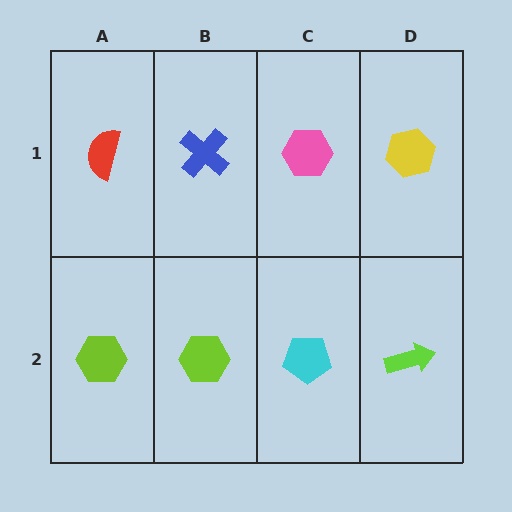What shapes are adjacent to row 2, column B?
A blue cross (row 1, column B), a lime hexagon (row 2, column A), a cyan pentagon (row 2, column C).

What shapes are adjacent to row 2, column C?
A pink hexagon (row 1, column C), a lime hexagon (row 2, column B), a lime arrow (row 2, column D).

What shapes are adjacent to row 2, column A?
A red semicircle (row 1, column A), a lime hexagon (row 2, column B).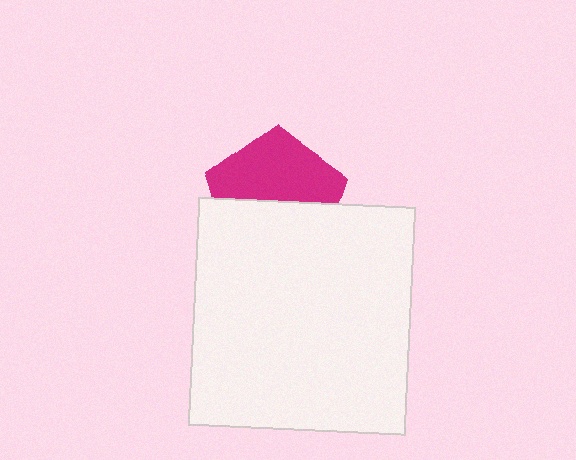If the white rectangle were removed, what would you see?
You would see the complete magenta pentagon.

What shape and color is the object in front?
The object in front is a white rectangle.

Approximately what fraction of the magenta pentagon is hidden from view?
Roughly 48% of the magenta pentagon is hidden behind the white rectangle.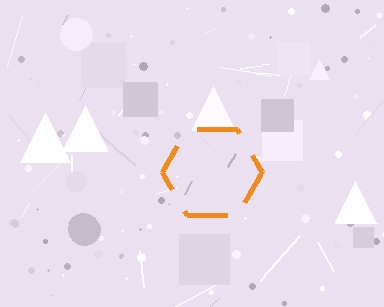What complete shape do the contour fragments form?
The contour fragments form a hexagon.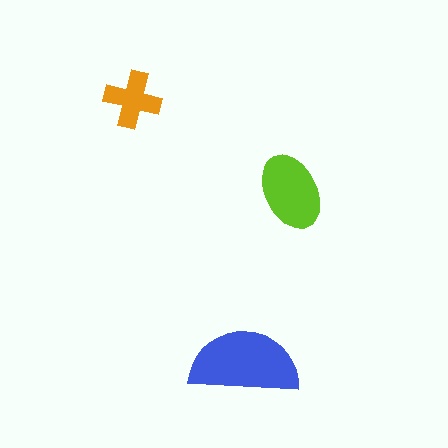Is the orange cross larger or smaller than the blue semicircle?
Smaller.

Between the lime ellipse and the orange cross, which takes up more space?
The lime ellipse.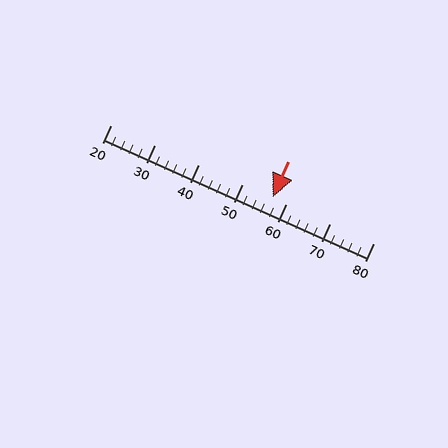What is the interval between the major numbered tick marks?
The major tick marks are spaced 10 units apart.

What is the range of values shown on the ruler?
The ruler shows values from 20 to 80.